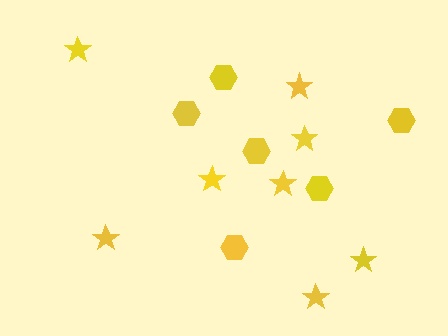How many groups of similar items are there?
There are 2 groups: one group of stars (8) and one group of hexagons (6).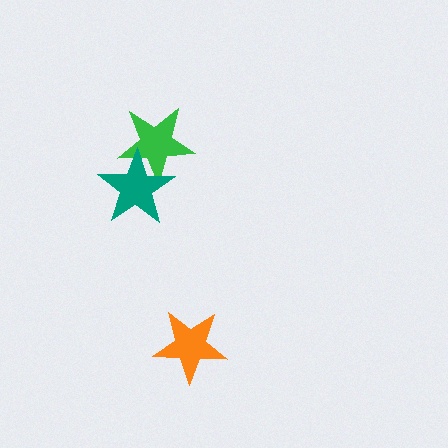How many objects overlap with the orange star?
0 objects overlap with the orange star.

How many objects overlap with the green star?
1 object overlaps with the green star.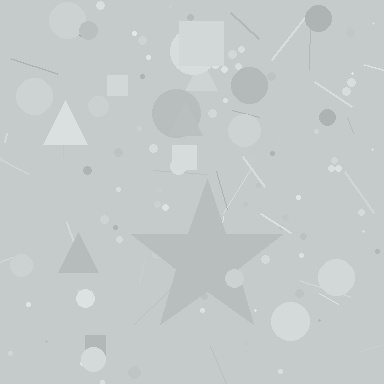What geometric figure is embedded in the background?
A star is embedded in the background.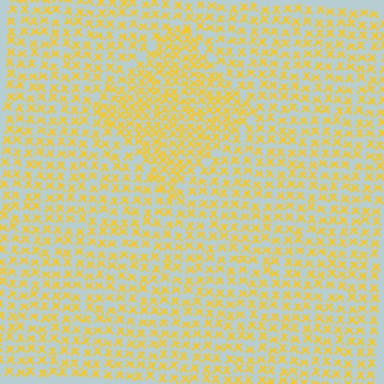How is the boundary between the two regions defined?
The boundary is defined by a change in element density (approximately 1.6x ratio). All elements are the same color, size, and shape.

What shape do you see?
I see a diamond.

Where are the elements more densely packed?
The elements are more densely packed inside the diamond boundary.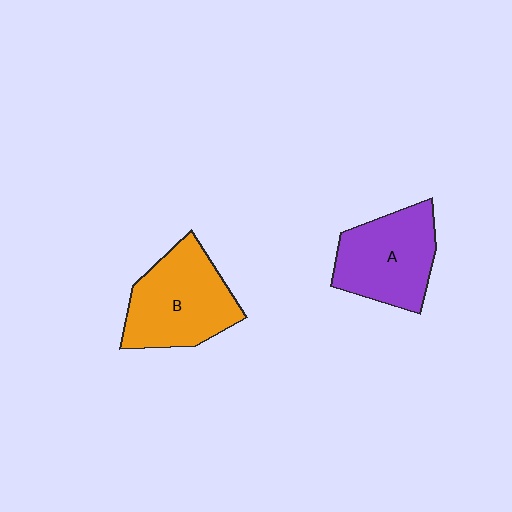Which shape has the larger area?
Shape B (orange).